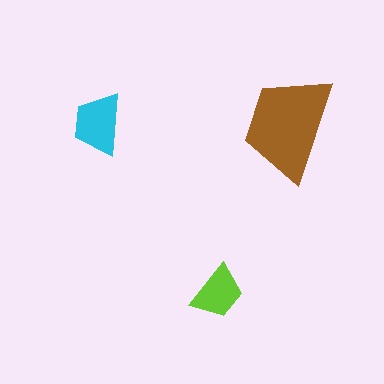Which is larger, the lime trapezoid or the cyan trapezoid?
The cyan one.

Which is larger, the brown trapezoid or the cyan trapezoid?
The brown one.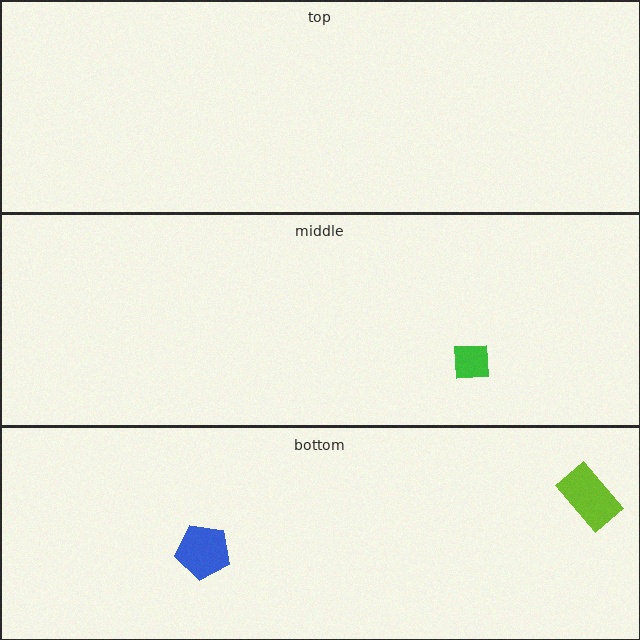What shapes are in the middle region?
The green square.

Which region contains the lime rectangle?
The bottom region.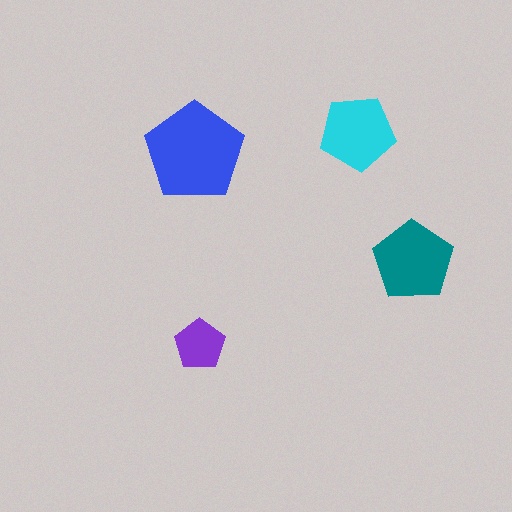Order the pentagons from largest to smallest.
the blue one, the teal one, the cyan one, the purple one.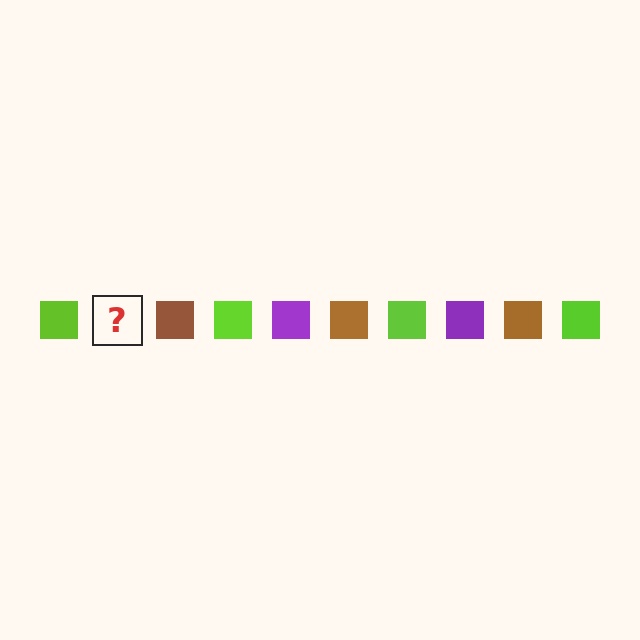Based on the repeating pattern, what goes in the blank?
The blank should be a purple square.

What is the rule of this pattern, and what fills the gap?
The rule is that the pattern cycles through lime, purple, brown squares. The gap should be filled with a purple square.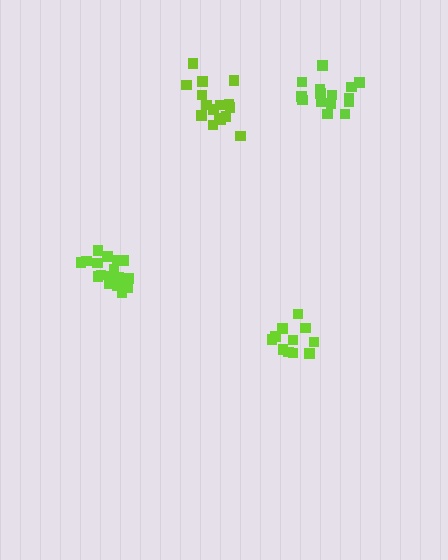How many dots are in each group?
Group 1: 11 dots, Group 2: 16 dots, Group 3: 15 dots, Group 4: 17 dots (59 total).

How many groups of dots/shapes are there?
There are 4 groups.